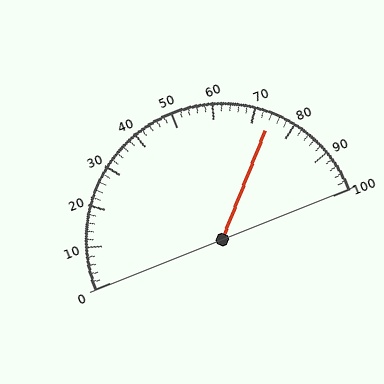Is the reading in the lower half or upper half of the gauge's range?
The reading is in the upper half of the range (0 to 100).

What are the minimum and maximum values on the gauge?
The gauge ranges from 0 to 100.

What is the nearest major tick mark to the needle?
The nearest major tick mark is 70.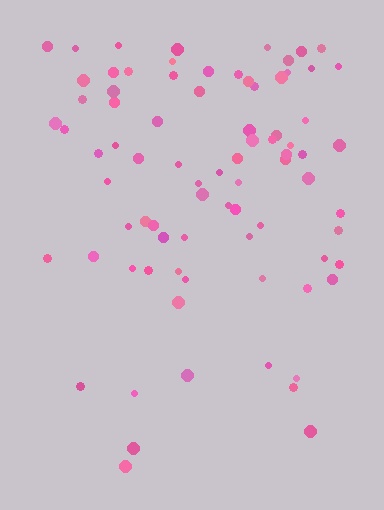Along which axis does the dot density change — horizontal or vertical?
Vertical.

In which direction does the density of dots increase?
From bottom to top, with the top side densest.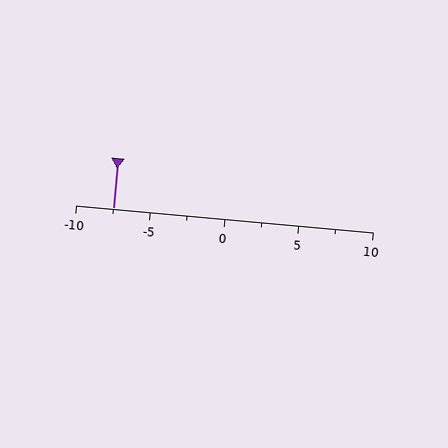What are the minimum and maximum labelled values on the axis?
The axis runs from -10 to 10.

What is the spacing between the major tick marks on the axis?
The major ticks are spaced 5 apart.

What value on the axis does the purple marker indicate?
The marker indicates approximately -7.5.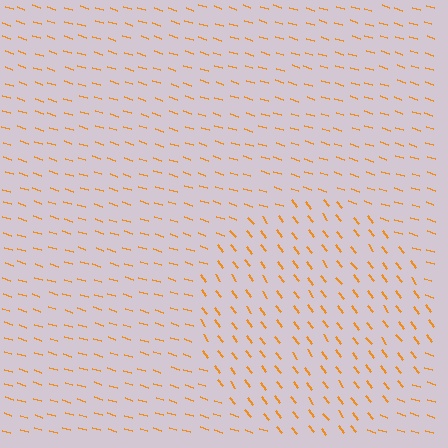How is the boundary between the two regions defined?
The boundary is defined purely by a change in line orientation (approximately 35 degrees difference). All lines are the same color and thickness.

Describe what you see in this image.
The image is filled with small orange line segments. A circle region in the image has lines oriented differently from the surrounding lines, creating a visible texture boundary.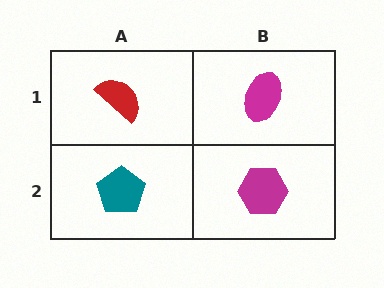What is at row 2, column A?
A teal pentagon.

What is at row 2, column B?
A magenta hexagon.